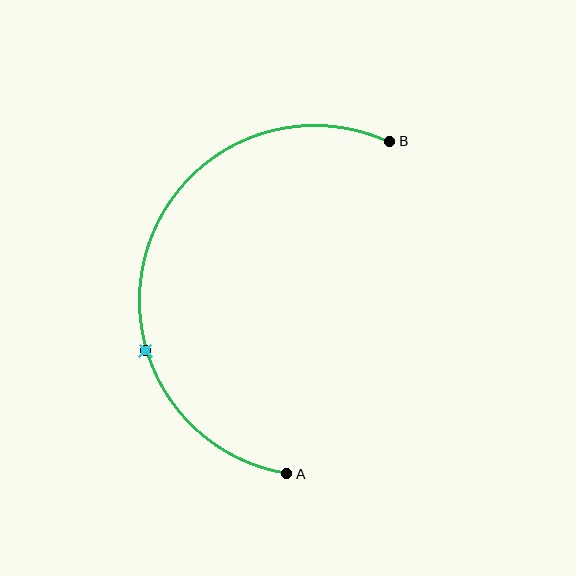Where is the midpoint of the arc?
The arc midpoint is the point on the curve farthest from the straight line joining A and B. It sits to the left of that line.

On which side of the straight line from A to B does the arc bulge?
The arc bulges to the left of the straight line connecting A and B.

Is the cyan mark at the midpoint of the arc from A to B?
No. The cyan mark lies on the arc but is closer to endpoint A. The arc midpoint would be at the point on the curve equidistant along the arc from both A and B.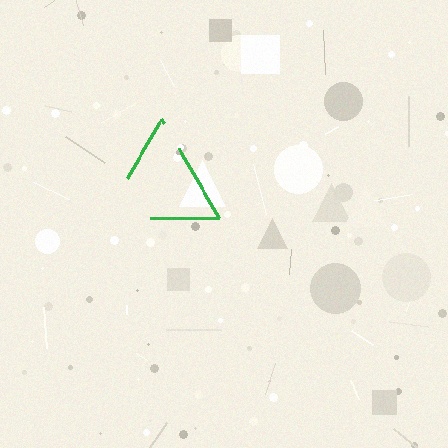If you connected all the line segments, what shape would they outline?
They would outline a triangle.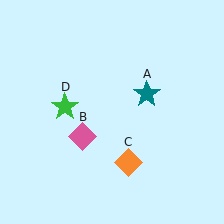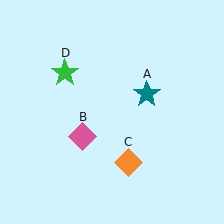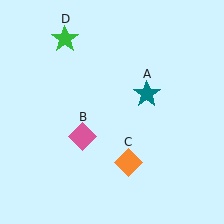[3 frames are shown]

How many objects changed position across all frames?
1 object changed position: green star (object D).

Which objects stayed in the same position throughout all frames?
Teal star (object A) and pink diamond (object B) and orange diamond (object C) remained stationary.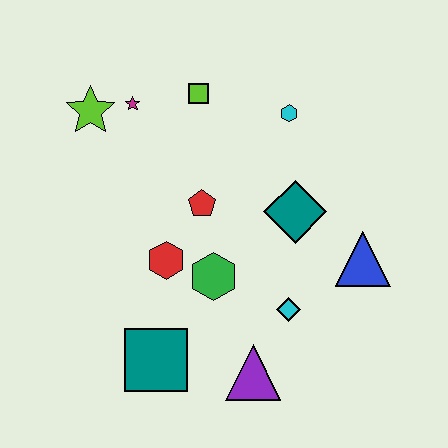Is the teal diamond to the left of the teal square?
No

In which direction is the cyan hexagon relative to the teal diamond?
The cyan hexagon is above the teal diamond.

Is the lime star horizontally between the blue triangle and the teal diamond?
No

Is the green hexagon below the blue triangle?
Yes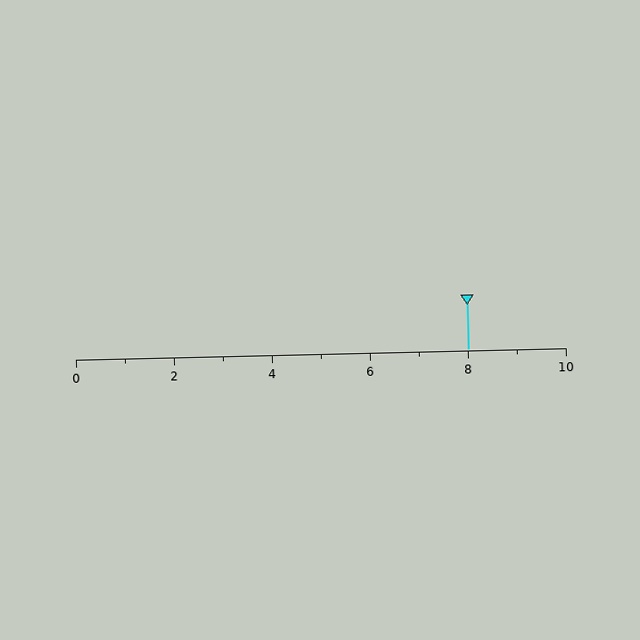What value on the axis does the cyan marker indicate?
The marker indicates approximately 8.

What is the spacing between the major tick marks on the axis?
The major ticks are spaced 2 apart.